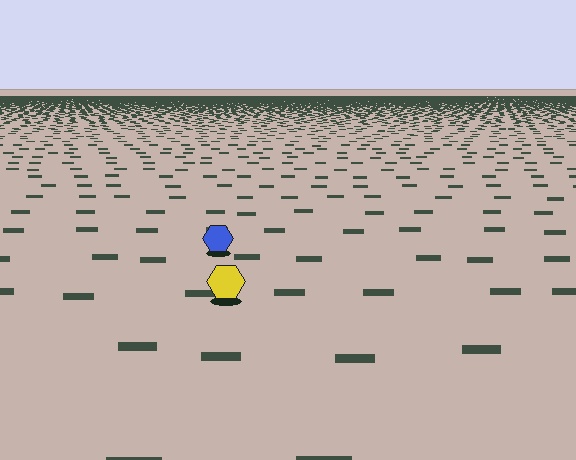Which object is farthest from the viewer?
The blue hexagon is farthest from the viewer. It appears smaller and the ground texture around it is denser.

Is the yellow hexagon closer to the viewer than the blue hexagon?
Yes. The yellow hexagon is closer — you can tell from the texture gradient: the ground texture is coarser near it.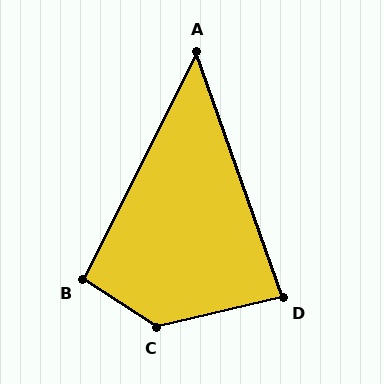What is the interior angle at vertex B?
Approximately 96 degrees (obtuse).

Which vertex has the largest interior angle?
C, at approximately 134 degrees.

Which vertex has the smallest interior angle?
A, at approximately 46 degrees.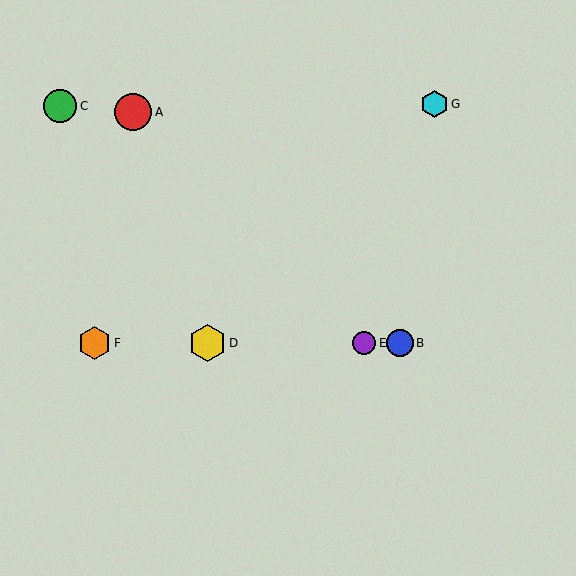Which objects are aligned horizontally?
Objects B, D, E, F are aligned horizontally.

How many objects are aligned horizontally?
4 objects (B, D, E, F) are aligned horizontally.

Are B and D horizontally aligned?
Yes, both are at y≈343.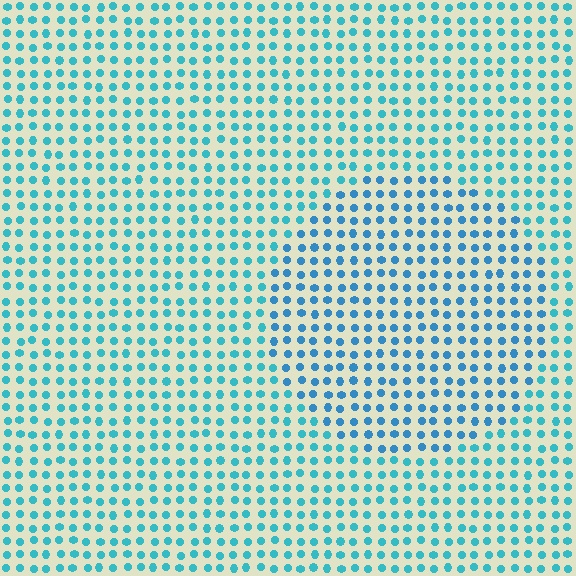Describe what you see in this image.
The image is filled with small cyan elements in a uniform arrangement. A circle-shaped region is visible where the elements are tinted to a slightly different hue, forming a subtle color boundary.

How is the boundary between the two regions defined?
The boundary is defined purely by a slight shift in hue (about 20 degrees). Spacing, size, and orientation are identical on both sides.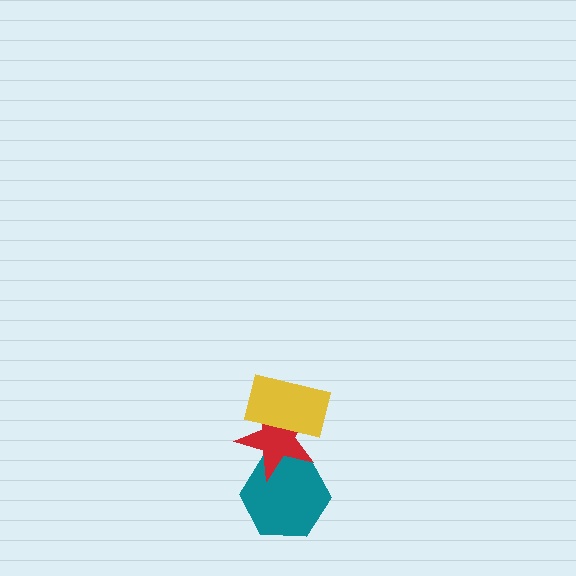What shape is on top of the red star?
The yellow rectangle is on top of the red star.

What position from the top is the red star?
The red star is 2nd from the top.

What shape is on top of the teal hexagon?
The red star is on top of the teal hexagon.